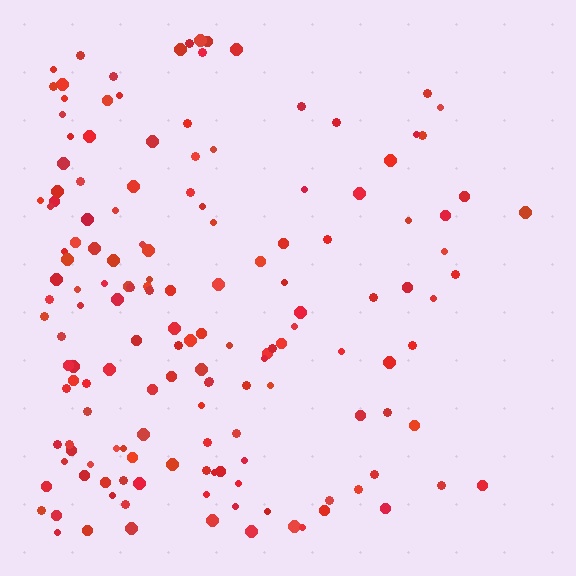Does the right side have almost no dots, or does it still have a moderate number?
Still a moderate number, just noticeably fewer than the left.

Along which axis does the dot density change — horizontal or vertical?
Horizontal.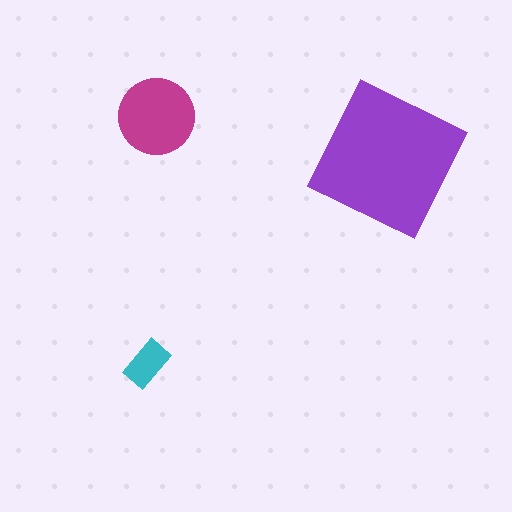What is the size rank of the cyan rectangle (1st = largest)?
3rd.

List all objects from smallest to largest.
The cyan rectangle, the magenta circle, the purple square.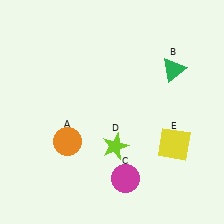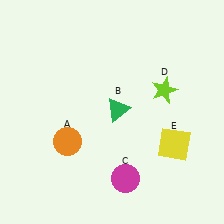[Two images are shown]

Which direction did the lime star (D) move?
The lime star (D) moved up.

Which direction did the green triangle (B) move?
The green triangle (B) moved left.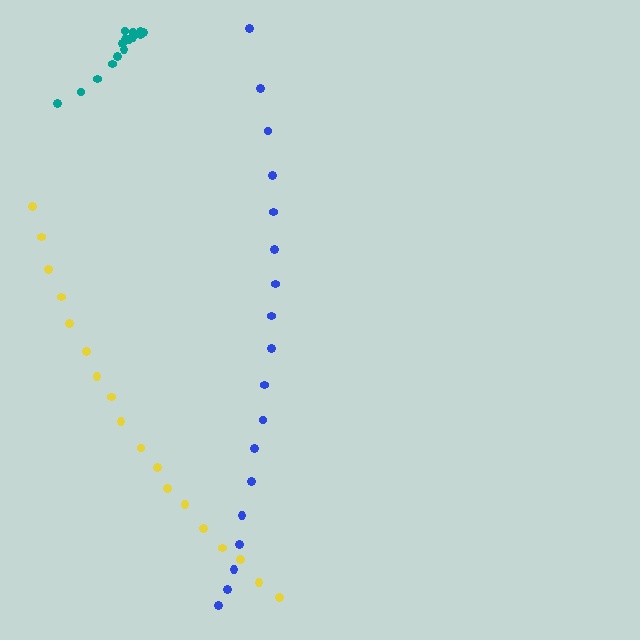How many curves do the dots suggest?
There are 3 distinct paths.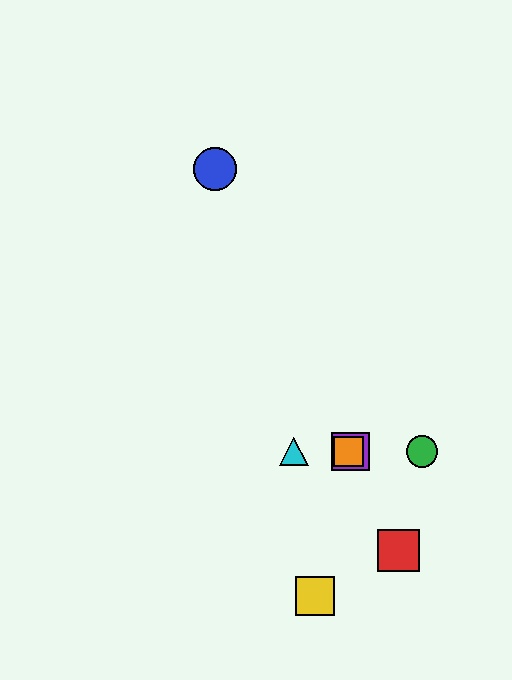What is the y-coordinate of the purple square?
The purple square is at y≈452.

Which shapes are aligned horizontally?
The green circle, the purple square, the orange square, the cyan triangle are aligned horizontally.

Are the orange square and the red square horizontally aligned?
No, the orange square is at y≈452 and the red square is at y≈551.